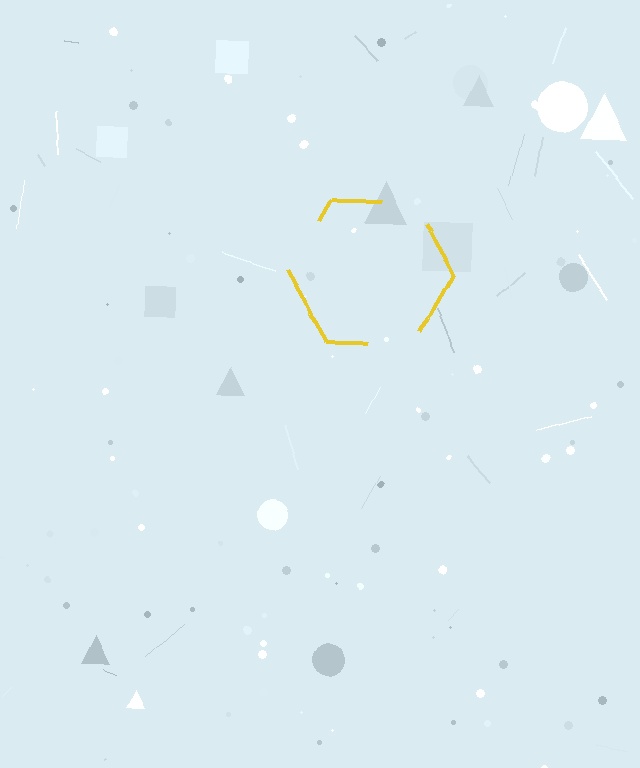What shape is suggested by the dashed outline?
The dashed outline suggests a hexagon.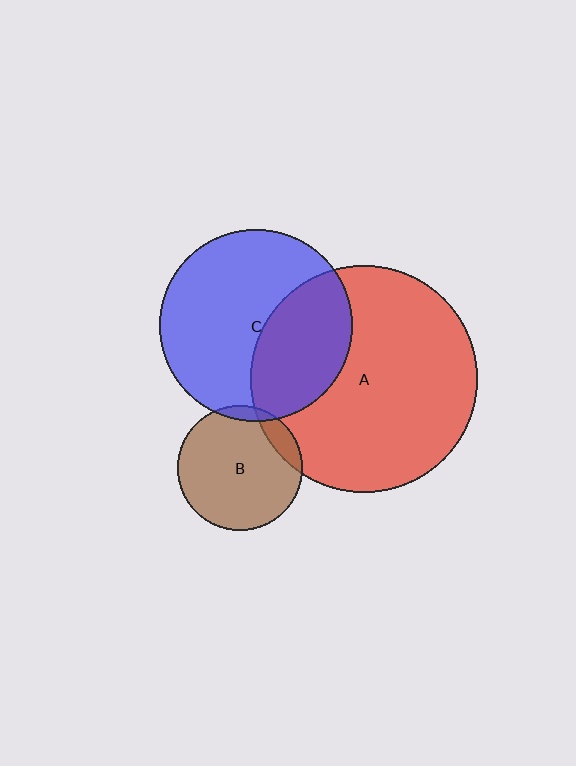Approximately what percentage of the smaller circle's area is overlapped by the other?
Approximately 35%.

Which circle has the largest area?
Circle A (red).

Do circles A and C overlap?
Yes.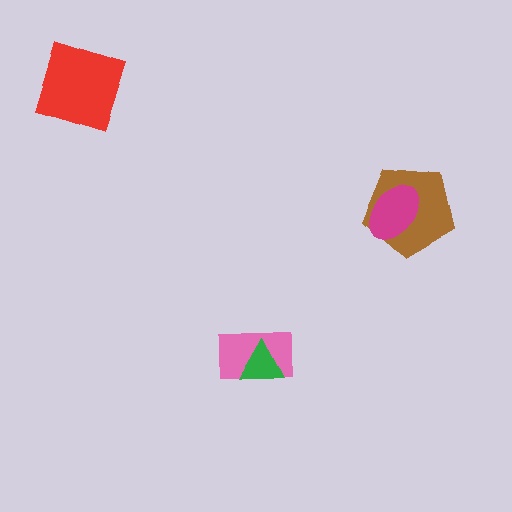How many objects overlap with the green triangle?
1 object overlaps with the green triangle.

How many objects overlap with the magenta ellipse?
1 object overlaps with the magenta ellipse.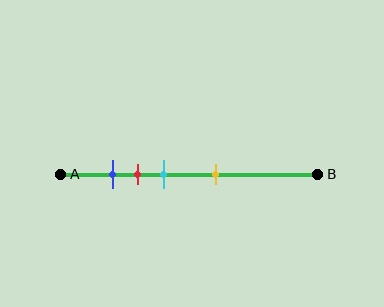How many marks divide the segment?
There are 4 marks dividing the segment.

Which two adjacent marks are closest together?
The blue and red marks are the closest adjacent pair.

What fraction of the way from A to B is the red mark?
The red mark is approximately 30% (0.3) of the way from A to B.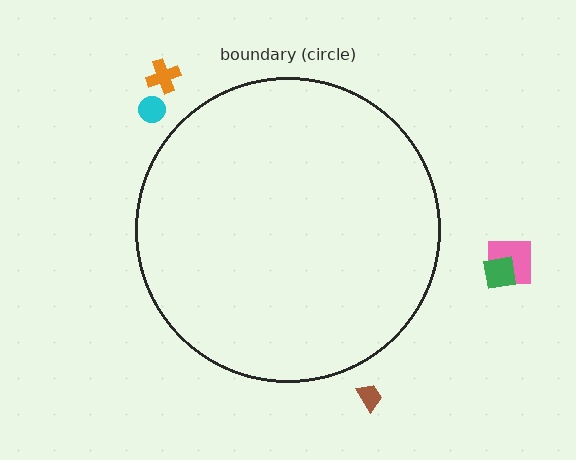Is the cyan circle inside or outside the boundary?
Outside.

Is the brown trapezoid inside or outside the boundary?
Outside.